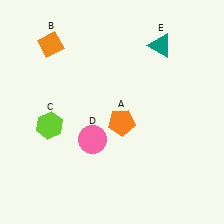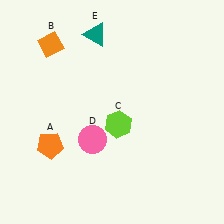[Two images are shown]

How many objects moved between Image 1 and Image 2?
3 objects moved between the two images.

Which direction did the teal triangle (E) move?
The teal triangle (E) moved left.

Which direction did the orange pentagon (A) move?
The orange pentagon (A) moved left.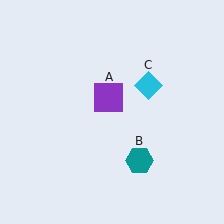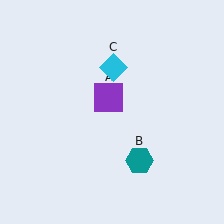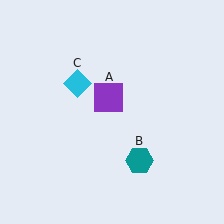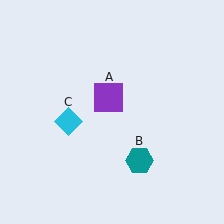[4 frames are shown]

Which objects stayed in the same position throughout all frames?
Purple square (object A) and teal hexagon (object B) remained stationary.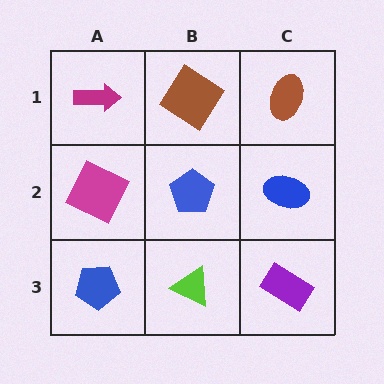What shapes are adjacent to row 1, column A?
A magenta square (row 2, column A), a brown diamond (row 1, column B).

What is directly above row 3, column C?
A blue ellipse.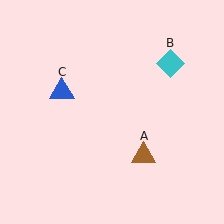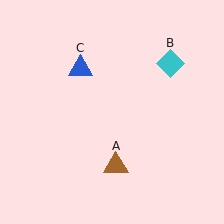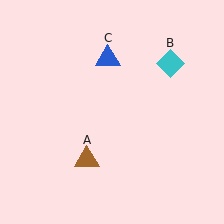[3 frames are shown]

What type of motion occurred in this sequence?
The brown triangle (object A), blue triangle (object C) rotated clockwise around the center of the scene.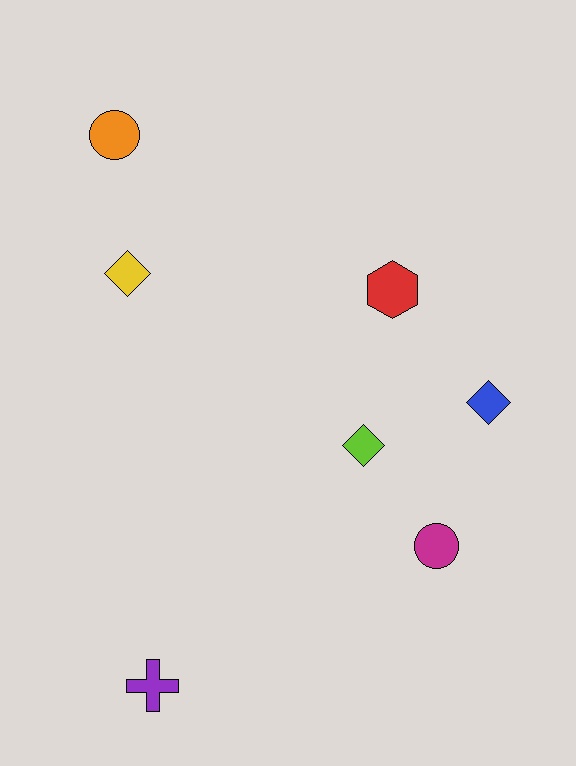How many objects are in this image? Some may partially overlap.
There are 7 objects.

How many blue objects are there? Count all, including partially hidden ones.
There is 1 blue object.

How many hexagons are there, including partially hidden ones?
There is 1 hexagon.